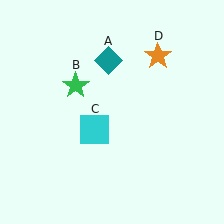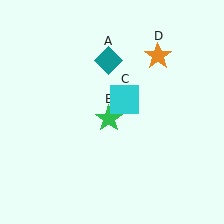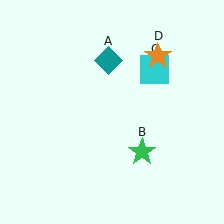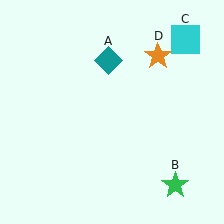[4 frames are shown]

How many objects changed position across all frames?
2 objects changed position: green star (object B), cyan square (object C).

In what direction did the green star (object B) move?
The green star (object B) moved down and to the right.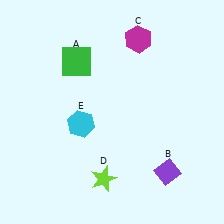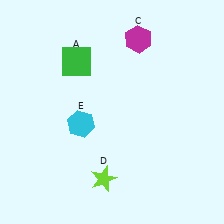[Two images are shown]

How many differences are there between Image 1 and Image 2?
There is 1 difference between the two images.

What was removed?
The purple diamond (B) was removed in Image 2.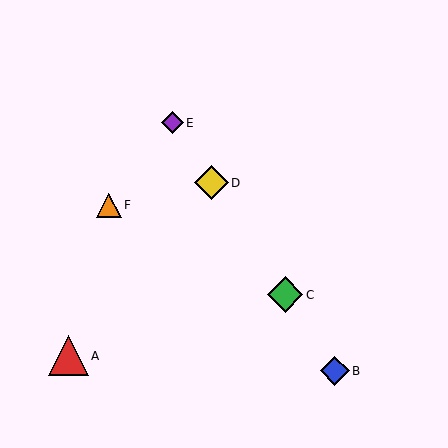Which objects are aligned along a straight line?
Objects B, C, D, E are aligned along a straight line.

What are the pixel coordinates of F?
Object F is at (109, 205).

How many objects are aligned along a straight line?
4 objects (B, C, D, E) are aligned along a straight line.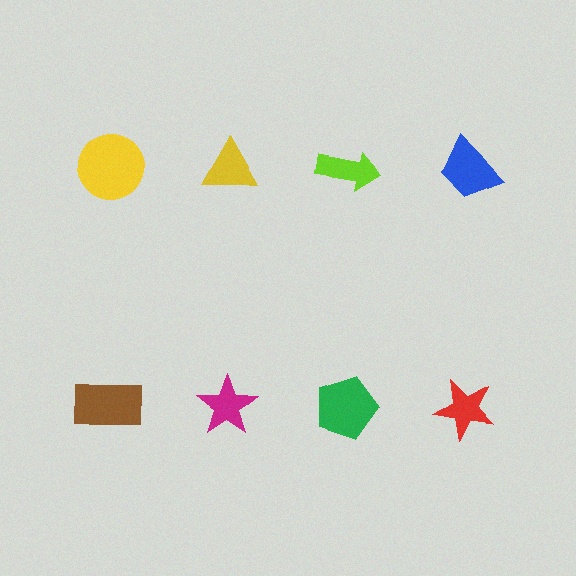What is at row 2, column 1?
A brown rectangle.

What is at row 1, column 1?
A yellow circle.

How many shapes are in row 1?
4 shapes.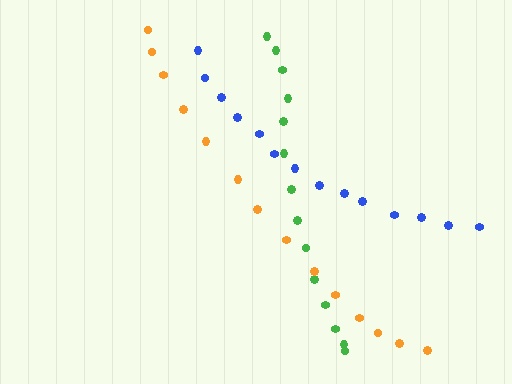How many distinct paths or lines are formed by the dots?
There are 3 distinct paths.